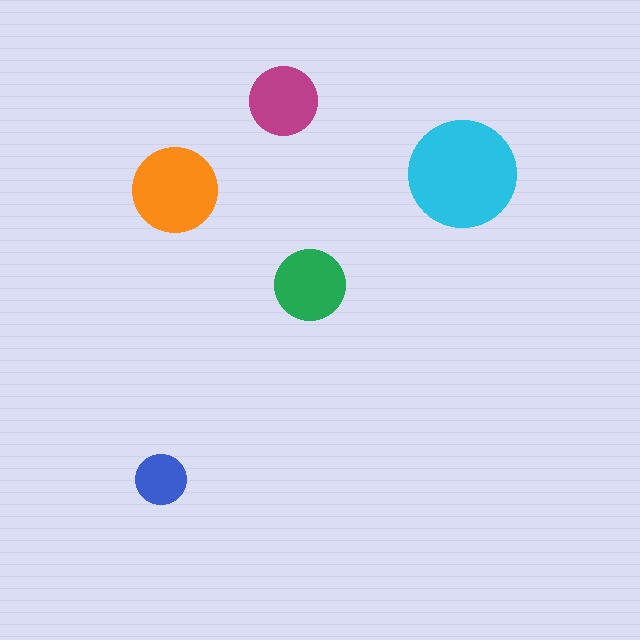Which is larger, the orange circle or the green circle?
The orange one.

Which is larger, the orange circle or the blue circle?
The orange one.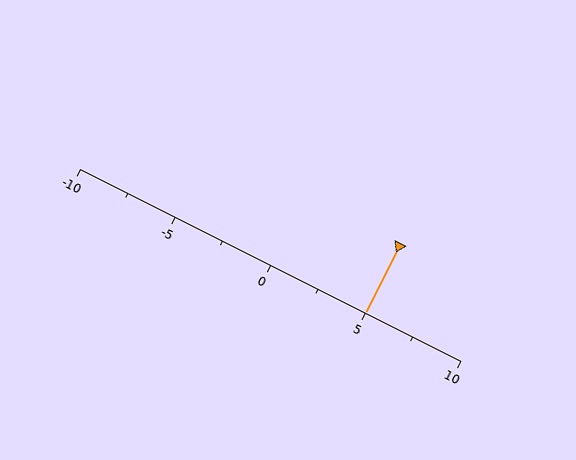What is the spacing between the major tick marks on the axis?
The major ticks are spaced 5 apart.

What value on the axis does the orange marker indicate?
The marker indicates approximately 5.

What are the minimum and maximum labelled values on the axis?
The axis runs from -10 to 10.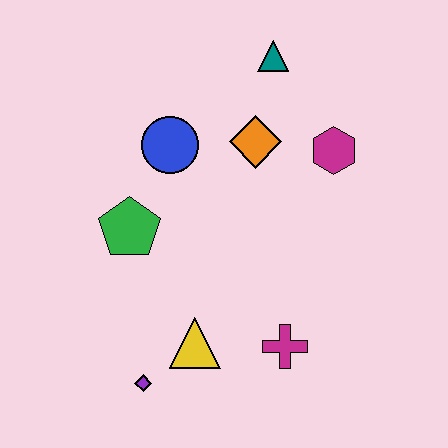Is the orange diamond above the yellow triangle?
Yes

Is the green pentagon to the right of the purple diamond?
No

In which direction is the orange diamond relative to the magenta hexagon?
The orange diamond is to the left of the magenta hexagon.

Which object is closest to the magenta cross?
The yellow triangle is closest to the magenta cross.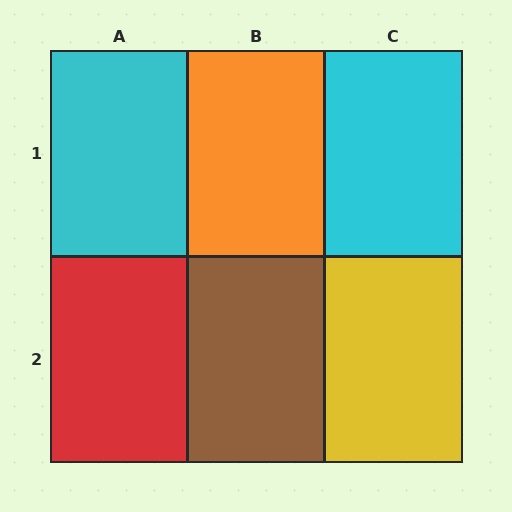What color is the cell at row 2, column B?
Brown.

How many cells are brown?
1 cell is brown.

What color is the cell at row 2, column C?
Yellow.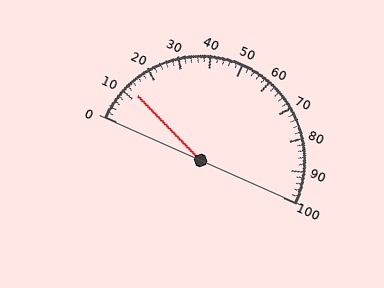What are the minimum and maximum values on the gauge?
The gauge ranges from 0 to 100.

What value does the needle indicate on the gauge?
The needle indicates approximately 12.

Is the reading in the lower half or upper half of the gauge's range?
The reading is in the lower half of the range (0 to 100).